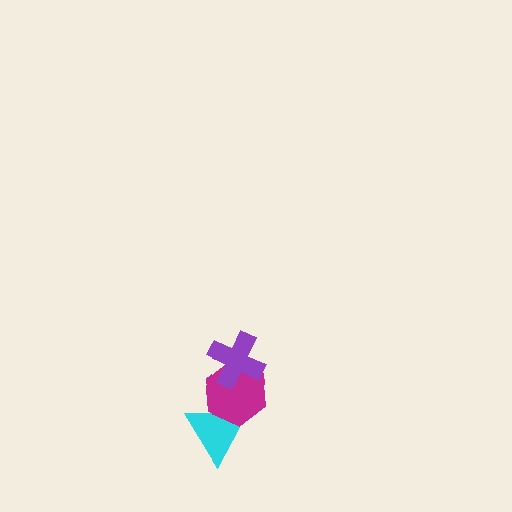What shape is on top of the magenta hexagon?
The purple cross is on top of the magenta hexagon.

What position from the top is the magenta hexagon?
The magenta hexagon is 2nd from the top.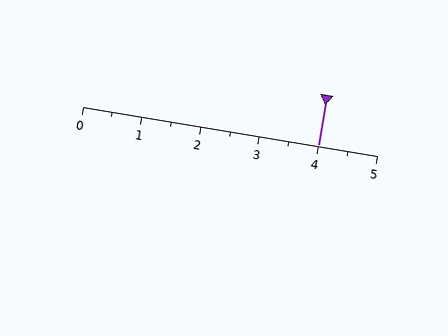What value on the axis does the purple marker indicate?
The marker indicates approximately 4.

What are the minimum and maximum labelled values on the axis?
The axis runs from 0 to 5.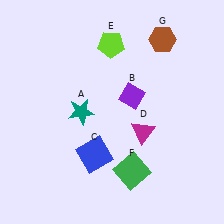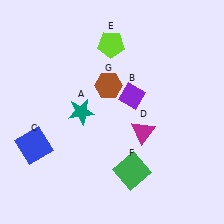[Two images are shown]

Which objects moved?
The objects that moved are: the blue square (C), the brown hexagon (G).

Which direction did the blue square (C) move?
The blue square (C) moved left.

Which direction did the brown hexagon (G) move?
The brown hexagon (G) moved left.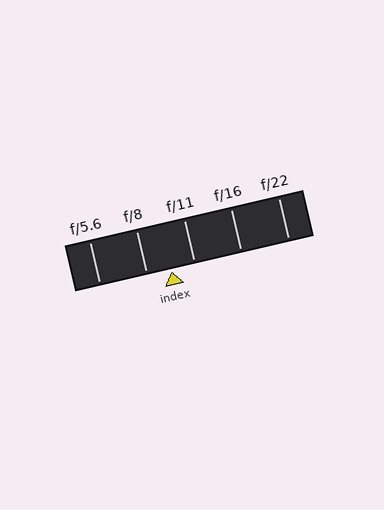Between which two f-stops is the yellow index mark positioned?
The index mark is between f/8 and f/11.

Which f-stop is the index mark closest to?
The index mark is closest to f/11.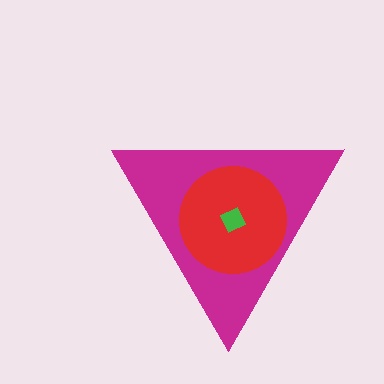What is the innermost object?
The green diamond.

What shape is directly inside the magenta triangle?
The red circle.